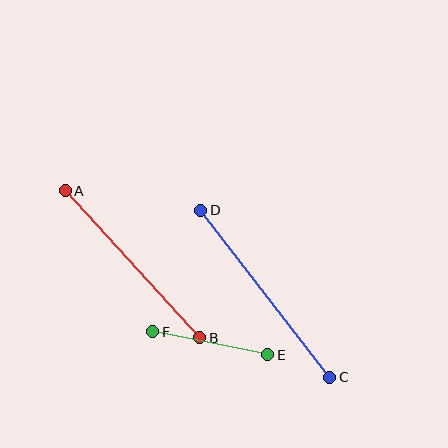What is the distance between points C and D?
The distance is approximately 211 pixels.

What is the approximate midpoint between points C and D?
The midpoint is at approximately (265, 294) pixels.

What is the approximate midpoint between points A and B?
The midpoint is at approximately (133, 264) pixels.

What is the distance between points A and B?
The distance is approximately 199 pixels.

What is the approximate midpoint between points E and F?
The midpoint is at approximately (210, 343) pixels.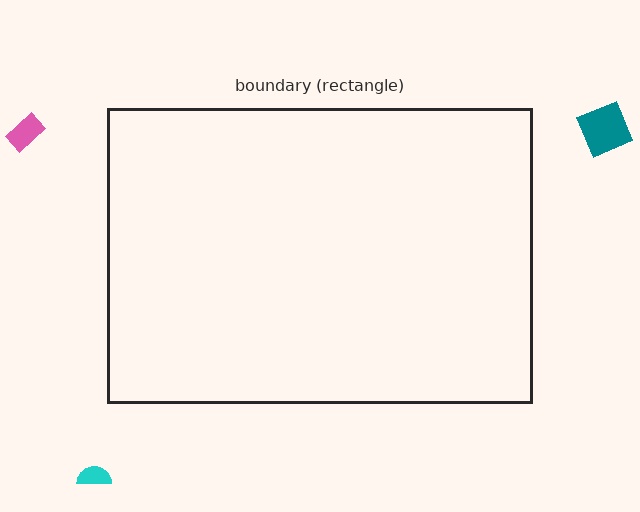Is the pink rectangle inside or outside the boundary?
Outside.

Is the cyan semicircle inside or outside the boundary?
Outside.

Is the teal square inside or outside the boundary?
Outside.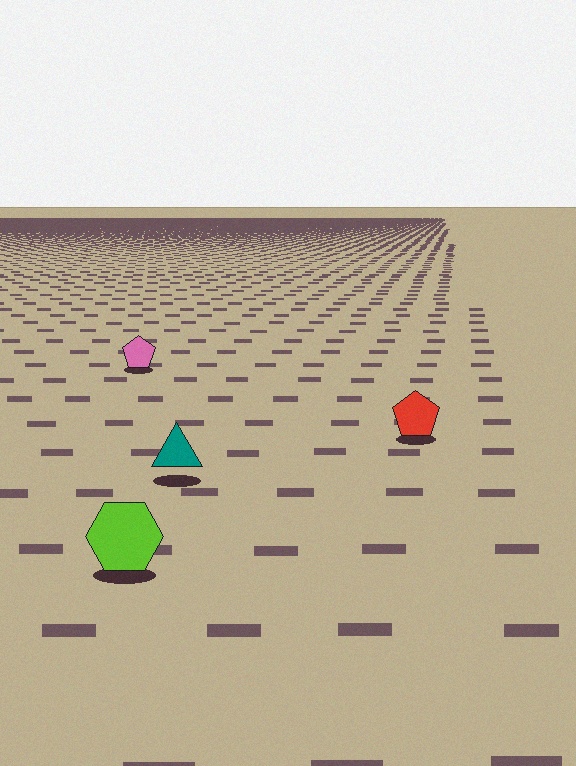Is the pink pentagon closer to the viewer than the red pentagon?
No. The red pentagon is closer — you can tell from the texture gradient: the ground texture is coarser near it.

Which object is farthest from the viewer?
The pink pentagon is farthest from the viewer. It appears smaller and the ground texture around it is denser.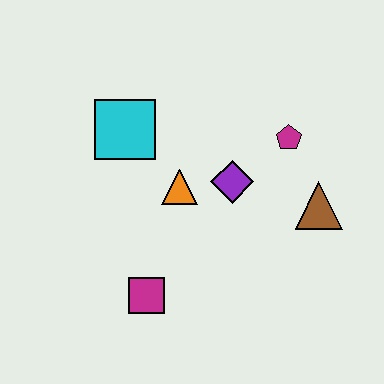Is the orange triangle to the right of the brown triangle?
No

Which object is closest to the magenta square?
The orange triangle is closest to the magenta square.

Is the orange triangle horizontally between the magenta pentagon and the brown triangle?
No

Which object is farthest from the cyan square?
The brown triangle is farthest from the cyan square.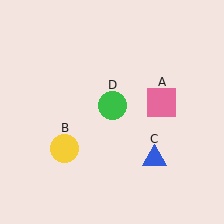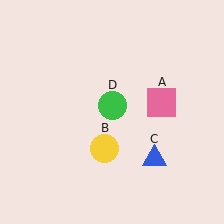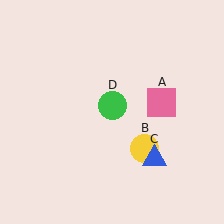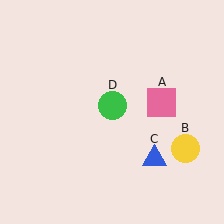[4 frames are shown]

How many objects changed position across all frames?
1 object changed position: yellow circle (object B).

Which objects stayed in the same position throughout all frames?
Pink square (object A) and blue triangle (object C) and green circle (object D) remained stationary.